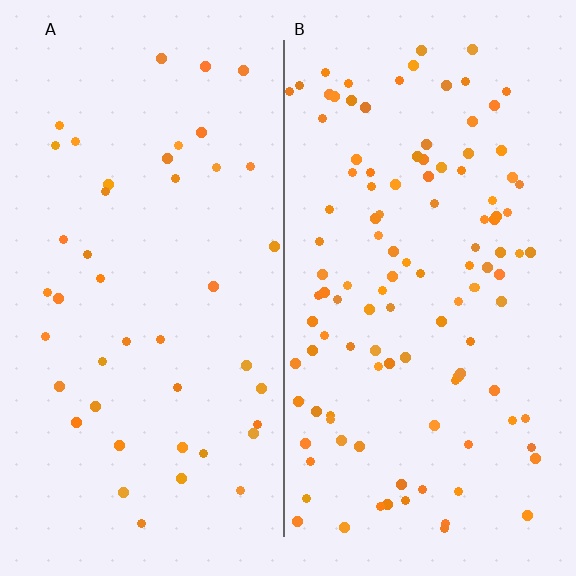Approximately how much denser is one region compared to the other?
Approximately 2.6× — region B over region A.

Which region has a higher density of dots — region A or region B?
B (the right).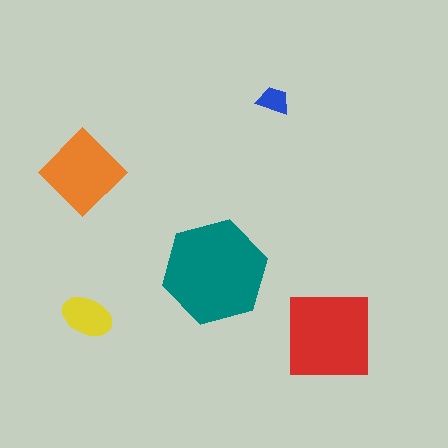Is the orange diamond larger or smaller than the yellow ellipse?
Larger.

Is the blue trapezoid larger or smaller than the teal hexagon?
Smaller.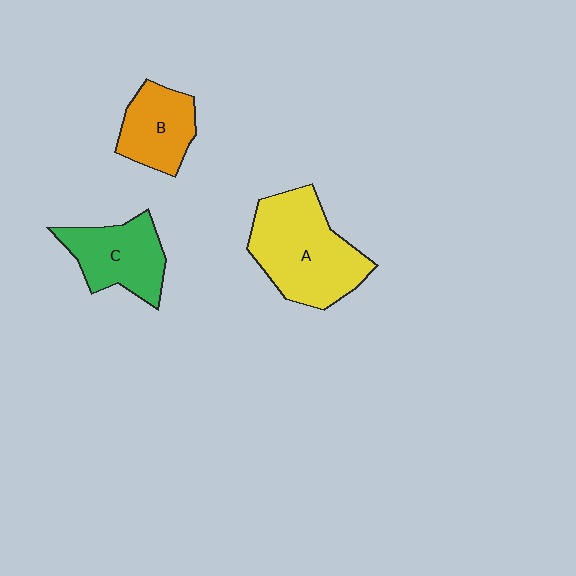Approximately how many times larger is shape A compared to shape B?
Approximately 1.8 times.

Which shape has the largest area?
Shape A (yellow).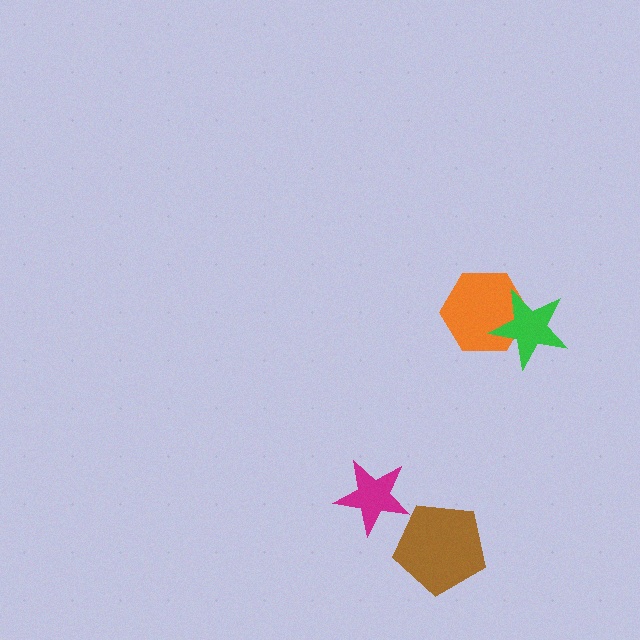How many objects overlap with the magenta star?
0 objects overlap with the magenta star.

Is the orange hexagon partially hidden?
Yes, it is partially covered by another shape.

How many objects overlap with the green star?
1 object overlaps with the green star.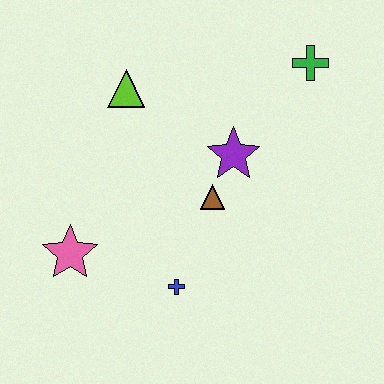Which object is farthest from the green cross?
The pink star is farthest from the green cross.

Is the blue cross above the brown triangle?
No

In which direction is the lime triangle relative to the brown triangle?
The lime triangle is above the brown triangle.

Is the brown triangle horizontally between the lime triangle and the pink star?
No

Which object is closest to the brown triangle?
The purple star is closest to the brown triangle.